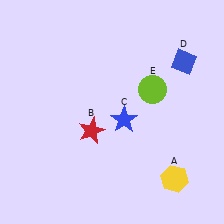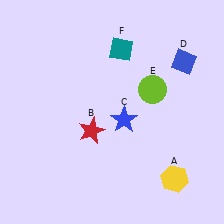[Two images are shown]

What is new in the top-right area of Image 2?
A teal diamond (F) was added in the top-right area of Image 2.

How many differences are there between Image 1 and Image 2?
There is 1 difference between the two images.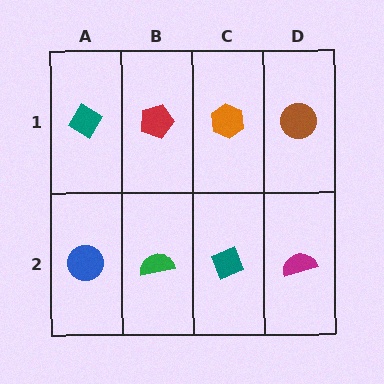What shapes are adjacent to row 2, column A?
A teal diamond (row 1, column A), a green semicircle (row 2, column B).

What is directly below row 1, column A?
A blue circle.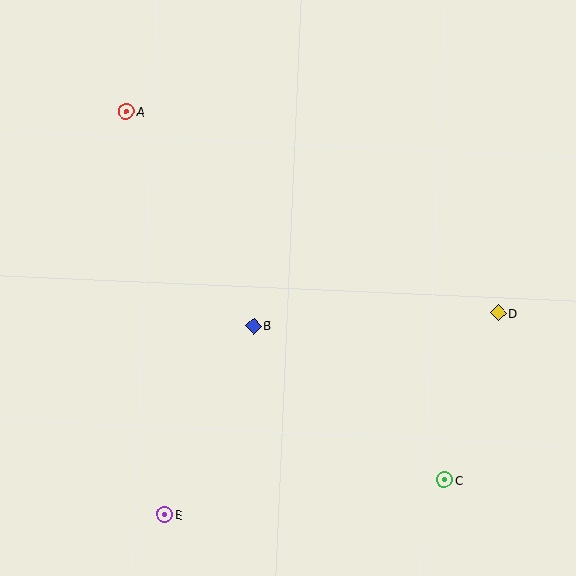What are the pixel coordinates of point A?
Point A is at (126, 111).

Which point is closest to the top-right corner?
Point D is closest to the top-right corner.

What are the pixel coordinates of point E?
Point E is at (165, 514).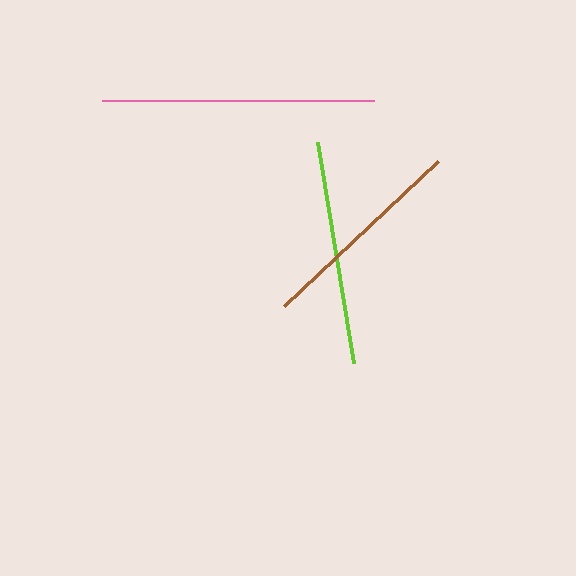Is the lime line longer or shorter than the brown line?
The lime line is longer than the brown line.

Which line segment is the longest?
The pink line is the longest at approximately 272 pixels.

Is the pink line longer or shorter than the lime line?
The pink line is longer than the lime line.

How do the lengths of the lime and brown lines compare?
The lime and brown lines are approximately the same length.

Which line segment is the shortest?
The brown line is the shortest at approximately 212 pixels.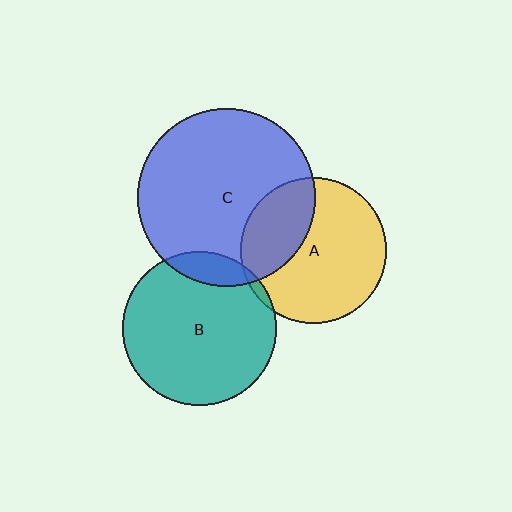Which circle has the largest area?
Circle C (blue).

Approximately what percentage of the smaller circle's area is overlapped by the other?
Approximately 30%.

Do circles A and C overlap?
Yes.